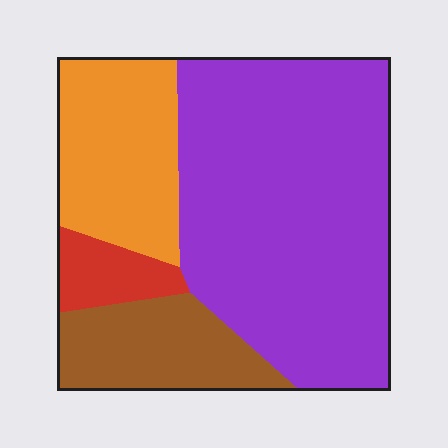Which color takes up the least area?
Red, at roughly 5%.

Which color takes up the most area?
Purple, at roughly 60%.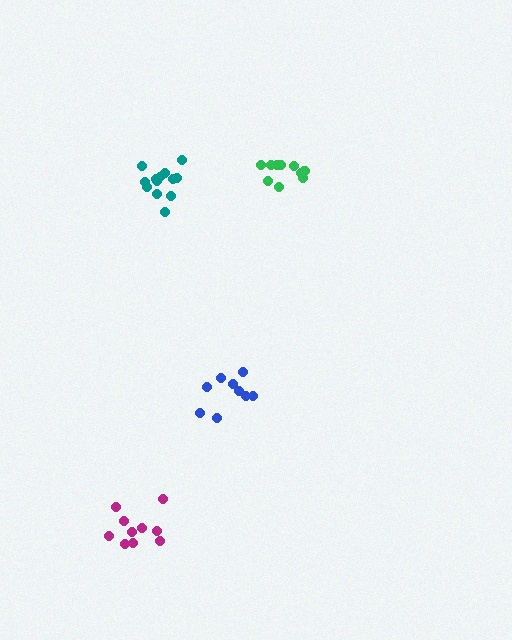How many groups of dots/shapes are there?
There are 4 groups.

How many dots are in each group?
Group 1: 10 dots, Group 2: 10 dots, Group 3: 13 dots, Group 4: 9 dots (42 total).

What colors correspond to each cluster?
The clusters are colored: magenta, green, teal, blue.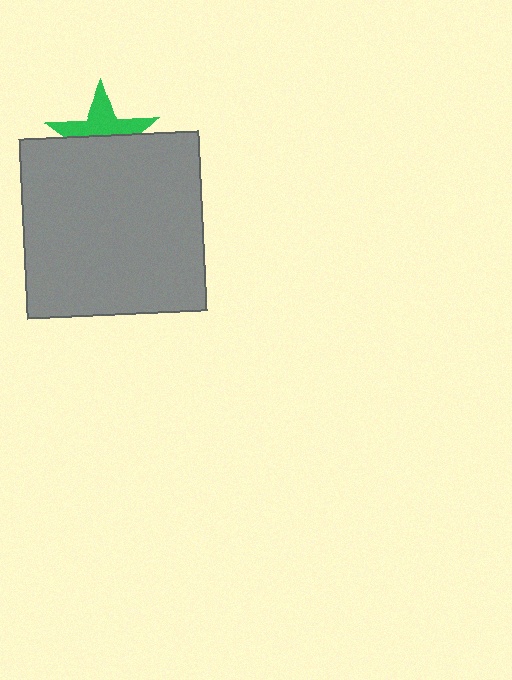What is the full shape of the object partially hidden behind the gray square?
The partially hidden object is a green star.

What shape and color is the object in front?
The object in front is a gray square.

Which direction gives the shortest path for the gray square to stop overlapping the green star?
Moving down gives the shortest separation.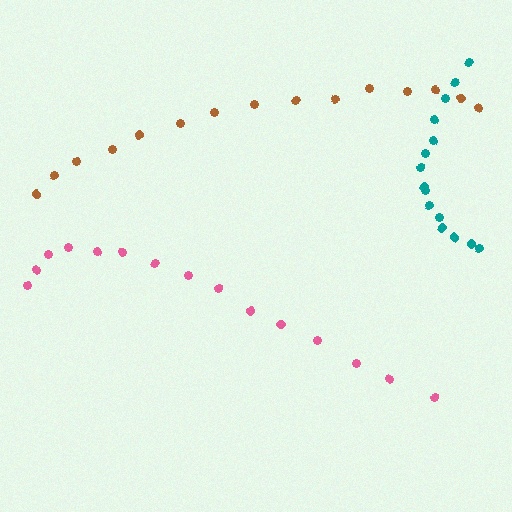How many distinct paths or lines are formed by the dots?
There are 3 distinct paths.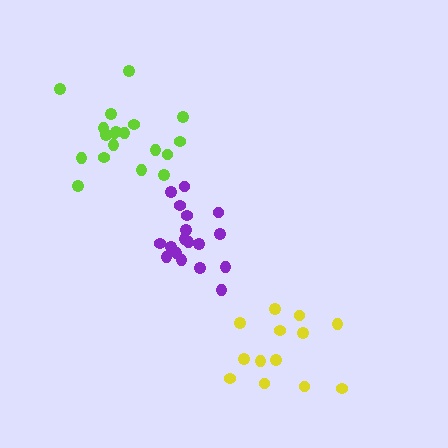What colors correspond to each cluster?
The clusters are colored: purple, lime, yellow.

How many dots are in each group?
Group 1: 18 dots, Group 2: 19 dots, Group 3: 13 dots (50 total).